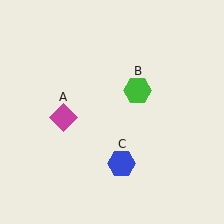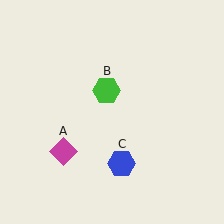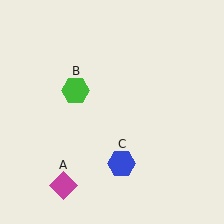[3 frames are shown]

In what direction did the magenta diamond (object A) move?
The magenta diamond (object A) moved down.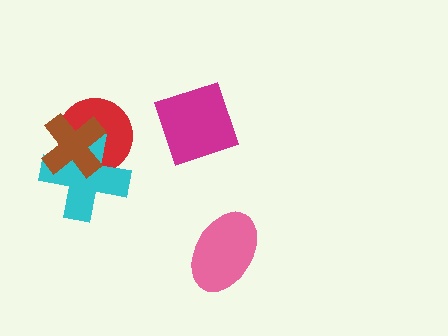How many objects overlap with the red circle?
2 objects overlap with the red circle.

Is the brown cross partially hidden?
No, no other shape covers it.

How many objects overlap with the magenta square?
0 objects overlap with the magenta square.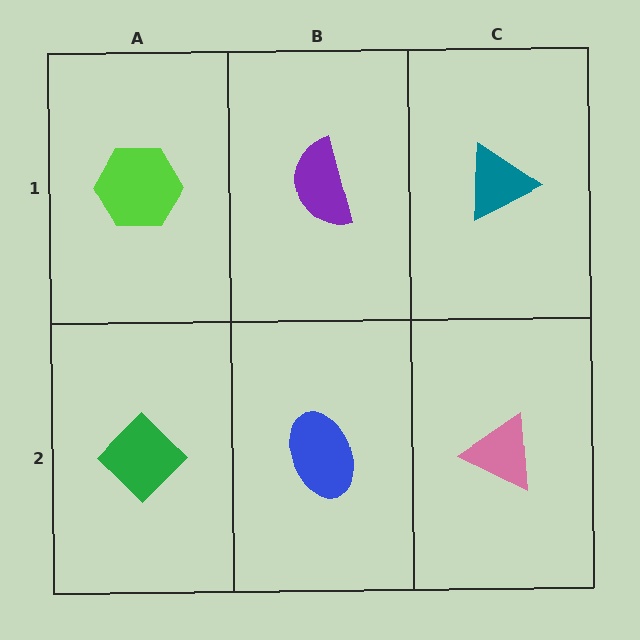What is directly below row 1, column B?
A blue ellipse.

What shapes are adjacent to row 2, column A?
A lime hexagon (row 1, column A), a blue ellipse (row 2, column B).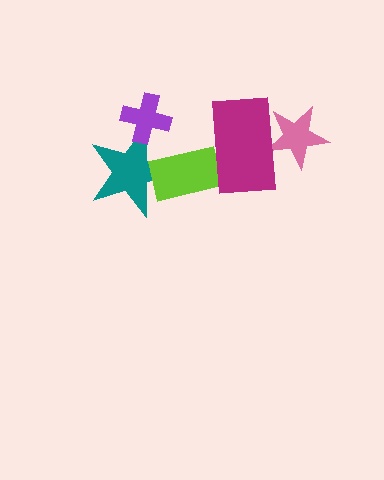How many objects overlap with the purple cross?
1 object overlaps with the purple cross.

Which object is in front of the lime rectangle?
The magenta rectangle is in front of the lime rectangle.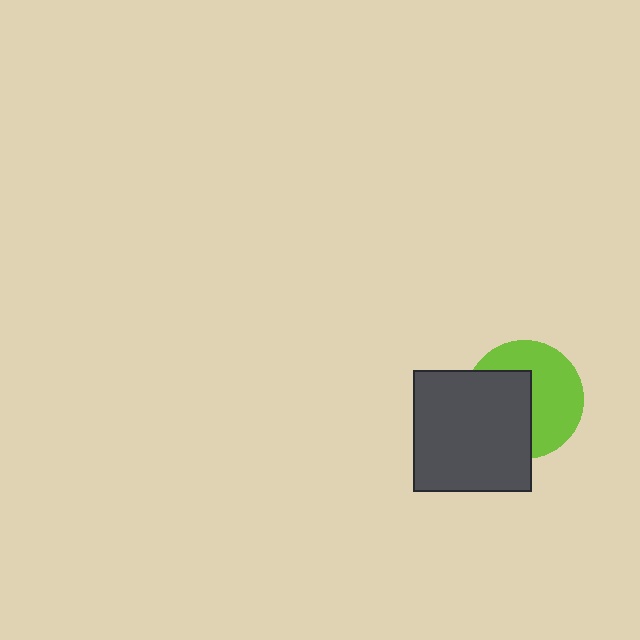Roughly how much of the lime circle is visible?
About half of it is visible (roughly 54%).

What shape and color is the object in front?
The object in front is a dark gray rectangle.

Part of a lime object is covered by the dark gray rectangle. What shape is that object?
It is a circle.